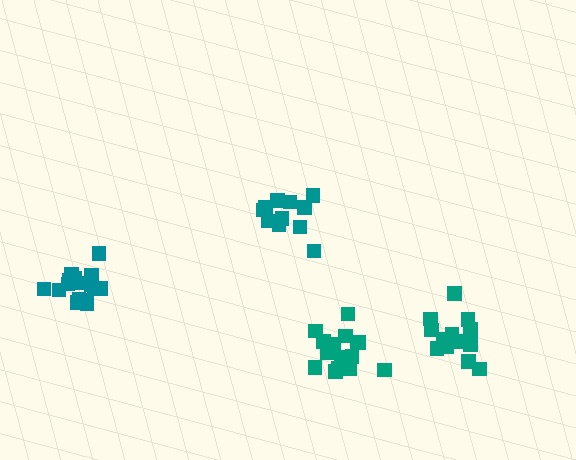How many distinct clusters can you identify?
There are 4 distinct clusters.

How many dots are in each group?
Group 1: 16 dots, Group 2: 12 dots, Group 3: 17 dots, Group 4: 13 dots (58 total).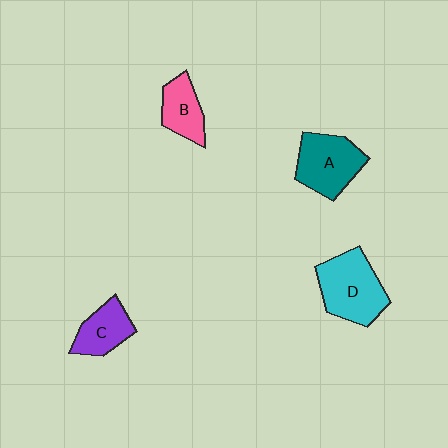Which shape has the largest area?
Shape D (cyan).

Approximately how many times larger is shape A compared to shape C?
Approximately 1.5 times.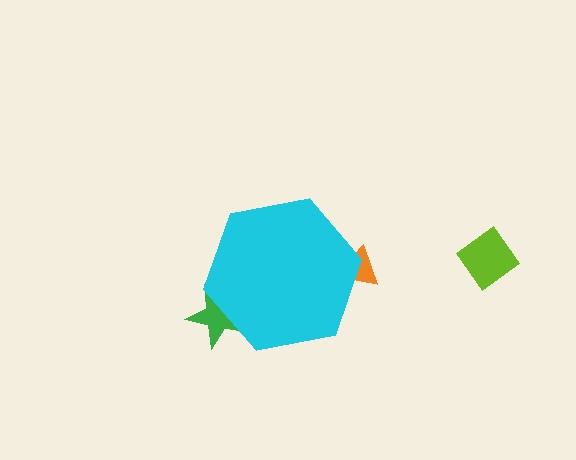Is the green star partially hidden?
Yes, the green star is partially hidden behind the cyan hexagon.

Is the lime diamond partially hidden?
No, the lime diamond is fully visible.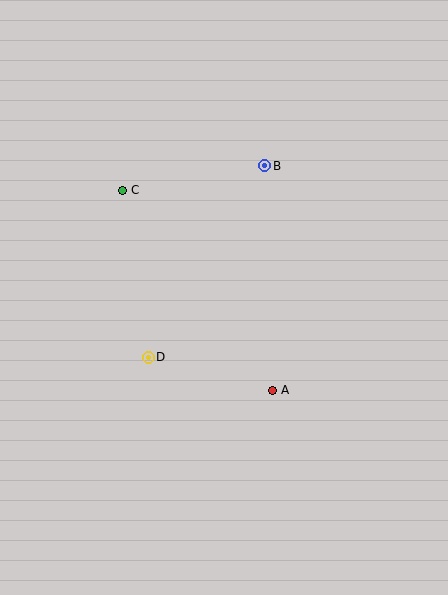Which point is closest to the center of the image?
Point D at (148, 357) is closest to the center.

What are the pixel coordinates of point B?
Point B is at (265, 166).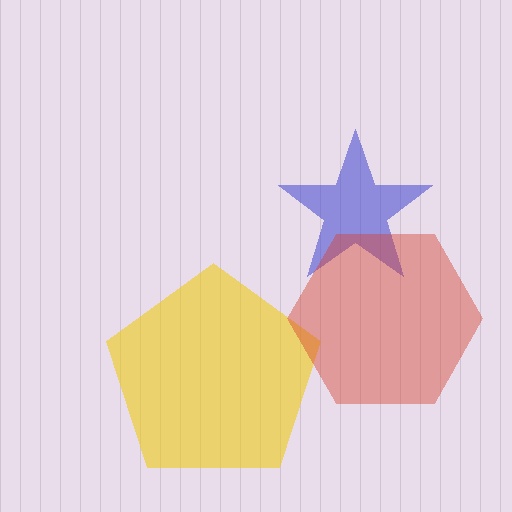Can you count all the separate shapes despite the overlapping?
Yes, there are 3 separate shapes.